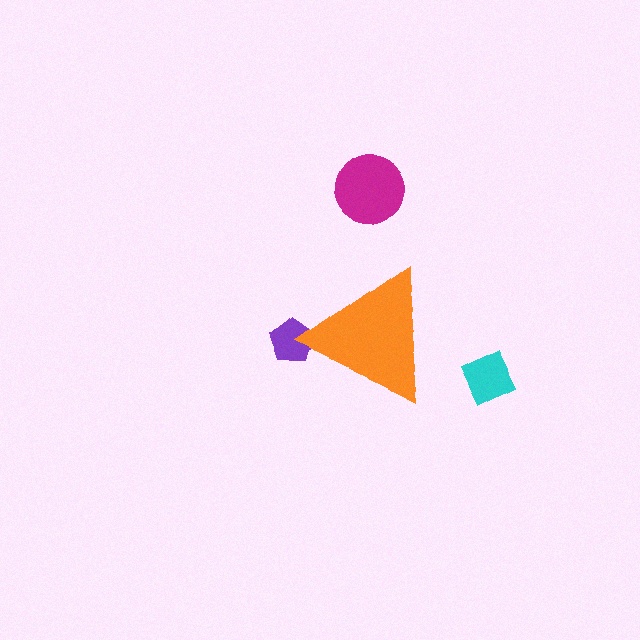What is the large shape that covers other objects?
An orange triangle.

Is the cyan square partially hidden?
No, the cyan square is fully visible.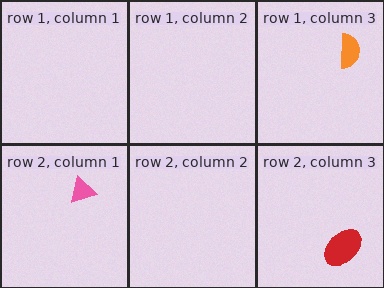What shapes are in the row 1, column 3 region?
The orange semicircle.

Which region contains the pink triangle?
The row 2, column 1 region.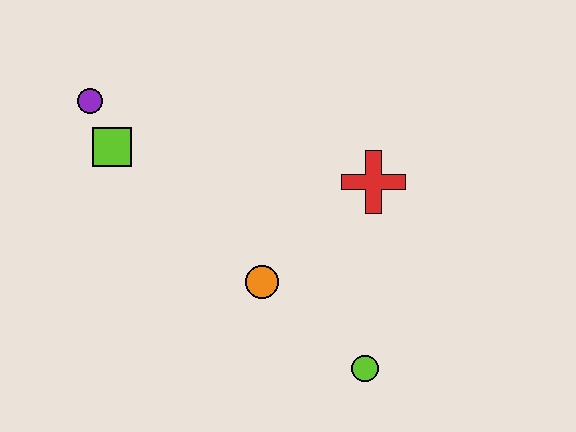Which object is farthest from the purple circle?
The lime circle is farthest from the purple circle.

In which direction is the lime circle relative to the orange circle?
The lime circle is to the right of the orange circle.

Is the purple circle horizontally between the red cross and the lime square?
No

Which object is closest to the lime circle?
The orange circle is closest to the lime circle.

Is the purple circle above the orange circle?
Yes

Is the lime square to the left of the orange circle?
Yes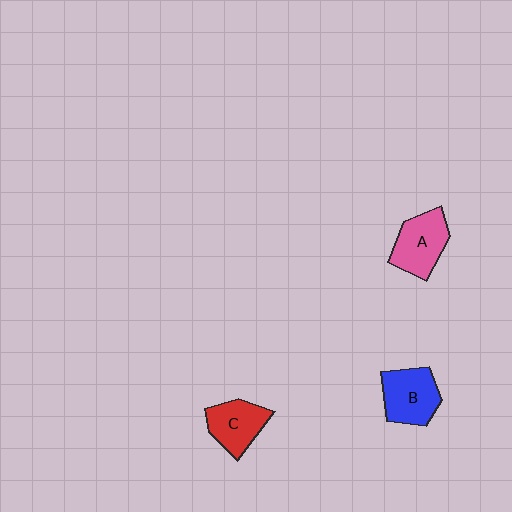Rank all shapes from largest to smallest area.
From largest to smallest: B (blue), A (pink), C (red).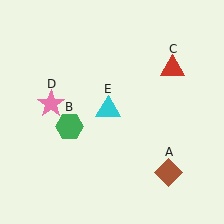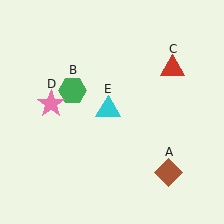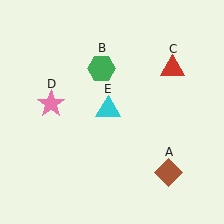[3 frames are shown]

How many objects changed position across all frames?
1 object changed position: green hexagon (object B).